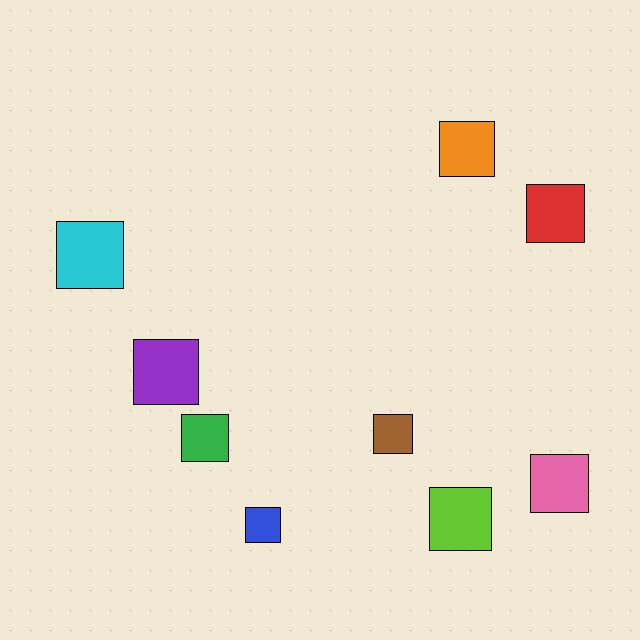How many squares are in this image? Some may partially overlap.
There are 9 squares.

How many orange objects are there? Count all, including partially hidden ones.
There is 1 orange object.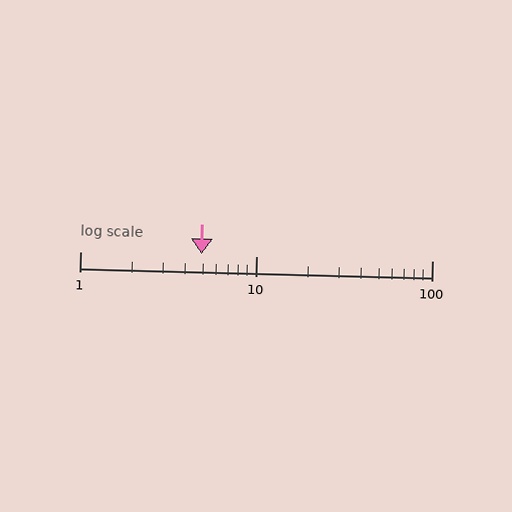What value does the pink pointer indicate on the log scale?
The pointer indicates approximately 4.9.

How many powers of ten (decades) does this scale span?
The scale spans 2 decades, from 1 to 100.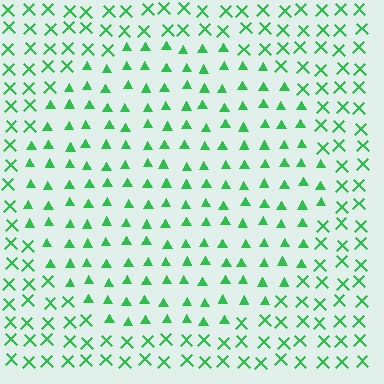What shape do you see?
I see a circle.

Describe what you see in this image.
The image is filled with small green elements arranged in a uniform grid. A circle-shaped region contains triangles, while the surrounding area contains X marks. The boundary is defined purely by the change in element shape.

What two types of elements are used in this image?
The image uses triangles inside the circle region and X marks outside it.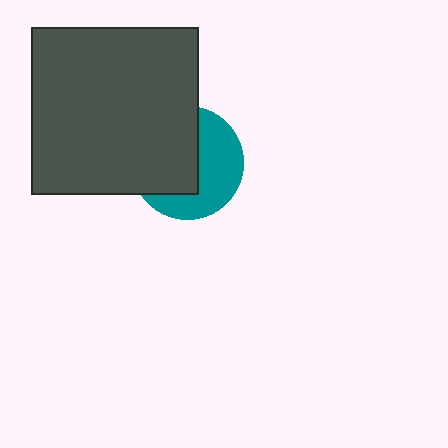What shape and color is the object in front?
The object in front is a dark gray square.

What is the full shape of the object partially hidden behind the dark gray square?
The partially hidden object is a teal circle.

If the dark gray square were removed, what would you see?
You would see the complete teal circle.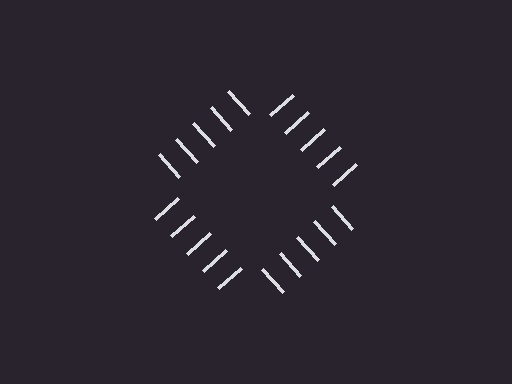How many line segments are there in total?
20 — 5 along each of the 4 edges.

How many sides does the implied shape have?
4 sides — the line-ends trace a square.